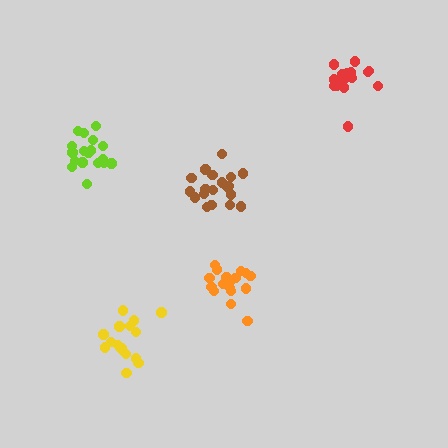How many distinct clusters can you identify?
There are 5 distinct clusters.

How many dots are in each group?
Group 1: 19 dots, Group 2: 18 dots, Group 3: 18 dots, Group 4: 18 dots, Group 5: 17 dots (90 total).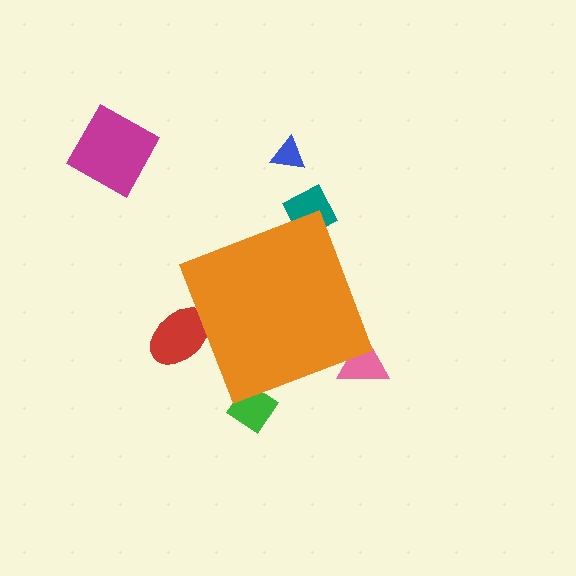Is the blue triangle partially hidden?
No, the blue triangle is fully visible.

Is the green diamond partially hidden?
Yes, the green diamond is partially hidden behind the orange diamond.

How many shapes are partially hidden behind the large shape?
4 shapes are partially hidden.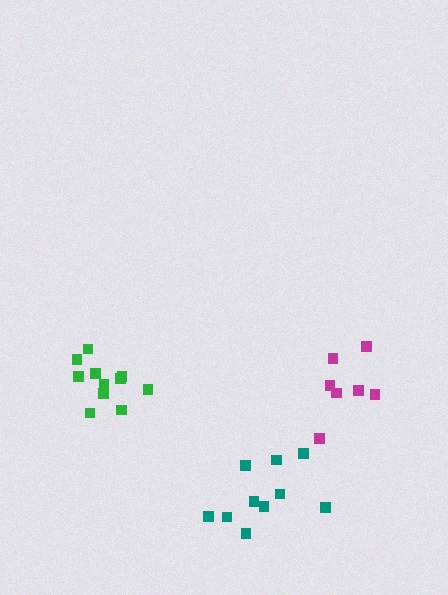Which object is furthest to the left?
The green cluster is leftmost.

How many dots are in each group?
Group 1: 10 dots, Group 2: 11 dots, Group 3: 7 dots (28 total).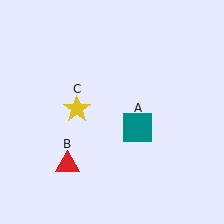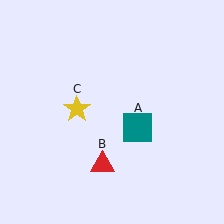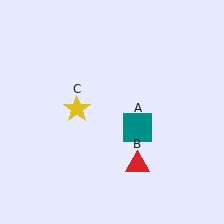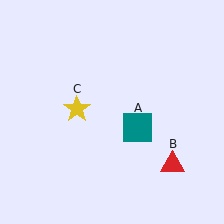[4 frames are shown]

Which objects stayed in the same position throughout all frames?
Teal square (object A) and yellow star (object C) remained stationary.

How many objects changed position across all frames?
1 object changed position: red triangle (object B).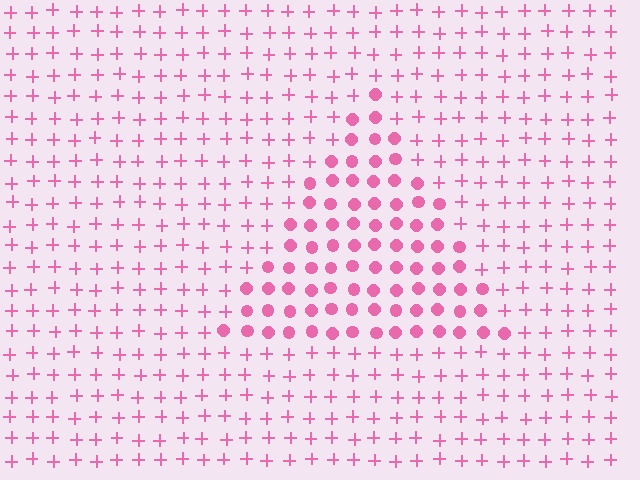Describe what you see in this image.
The image is filled with small pink elements arranged in a uniform grid. A triangle-shaped region contains circles, while the surrounding area contains plus signs. The boundary is defined purely by the change in element shape.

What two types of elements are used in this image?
The image uses circles inside the triangle region and plus signs outside it.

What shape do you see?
I see a triangle.